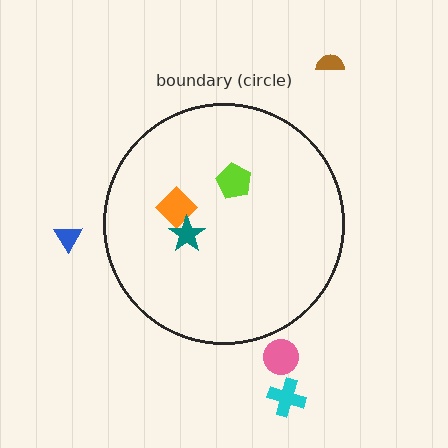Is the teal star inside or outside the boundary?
Inside.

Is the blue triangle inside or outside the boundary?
Outside.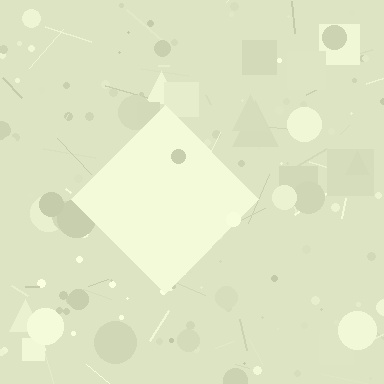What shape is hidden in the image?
A diamond is hidden in the image.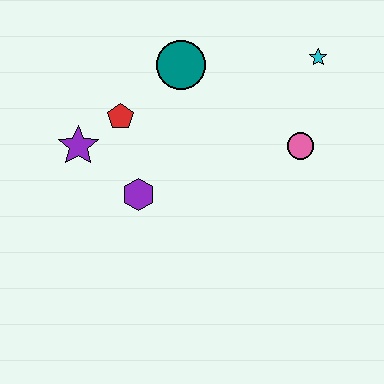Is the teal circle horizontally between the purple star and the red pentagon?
No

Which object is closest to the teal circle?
The red pentagon is closest to the teal circle.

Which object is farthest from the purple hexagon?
The cyan star is farthest from the purple hexagon.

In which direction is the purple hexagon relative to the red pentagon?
The purple hexagon is below the red pentagon.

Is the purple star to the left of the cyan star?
Yes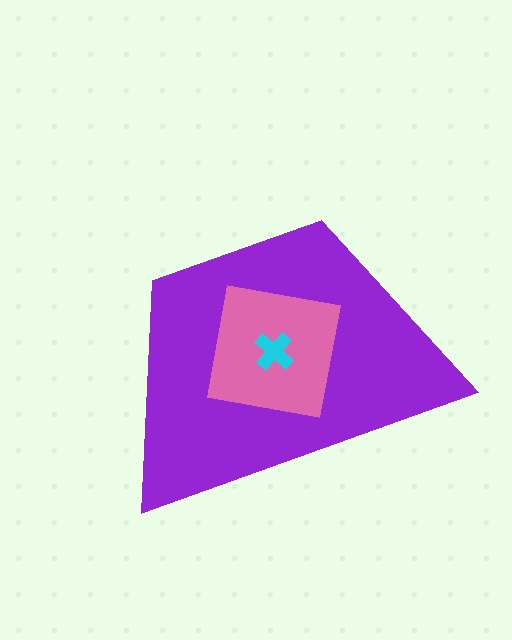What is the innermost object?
The cyan cross.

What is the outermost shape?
The purple trapezoid.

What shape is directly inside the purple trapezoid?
The pink square.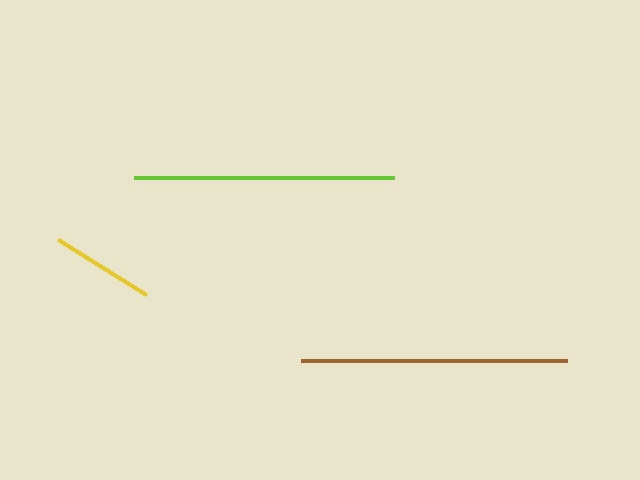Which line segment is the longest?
The brown line is the longest at approximately 266 pixels.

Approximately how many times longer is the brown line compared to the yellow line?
The brown line is approximately 2.6 times the length of the yellow line.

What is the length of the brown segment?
The brown segment is approximately 266 pixels long.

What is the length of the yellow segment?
The yellow segment is approximately 103 pixels long.